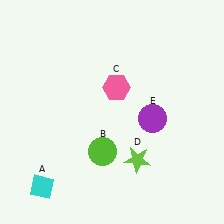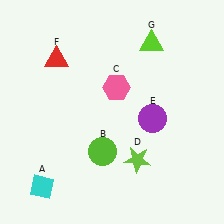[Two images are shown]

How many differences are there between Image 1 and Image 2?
There are 2 differences between the two images.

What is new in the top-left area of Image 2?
A red triangle (F) was added in the top-left area of Image 2.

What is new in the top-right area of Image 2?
A lime triangle (G) was added in the top-right area of Image 2.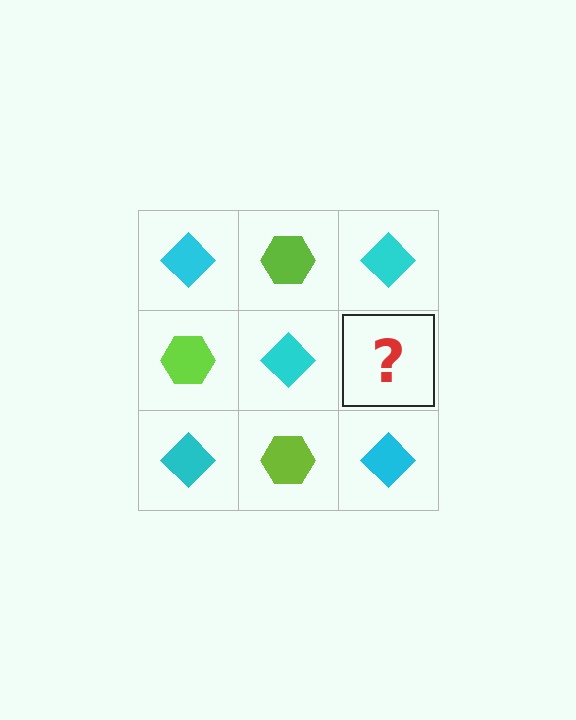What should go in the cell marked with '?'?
The missing cell should contain a lime hexagon.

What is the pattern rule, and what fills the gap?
The rule is that it alternates cyan diamond and lime hexagon in a checkerboard pattern. The gap should be filled with a lime hexagon.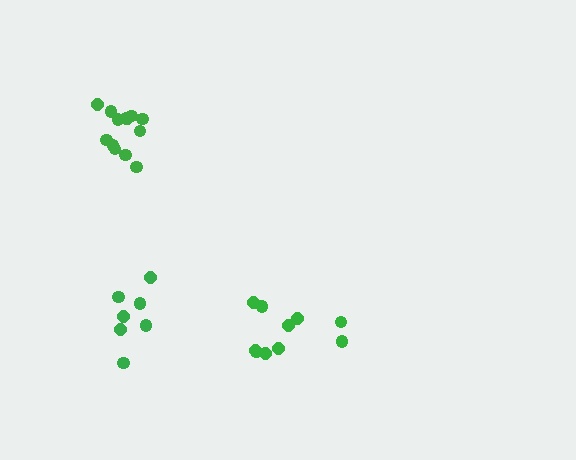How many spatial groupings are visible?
There are 3 spatial groupings.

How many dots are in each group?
Group 1: 7 dots, Group 2: 10 dots, Group 3: 13 dots (30 total).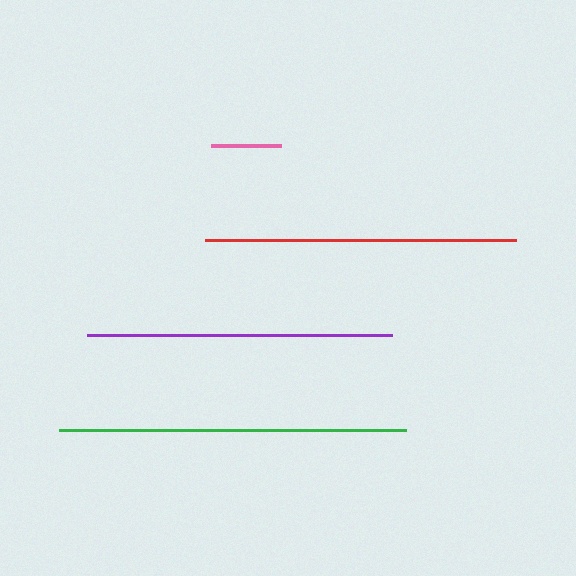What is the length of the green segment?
The green segment is approximately 348 pixels long.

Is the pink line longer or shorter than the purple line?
The purple line is longer than the pink line.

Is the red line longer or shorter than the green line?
The green line is longer than the red line.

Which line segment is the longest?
The green line is the longest at approximately 348 pixels.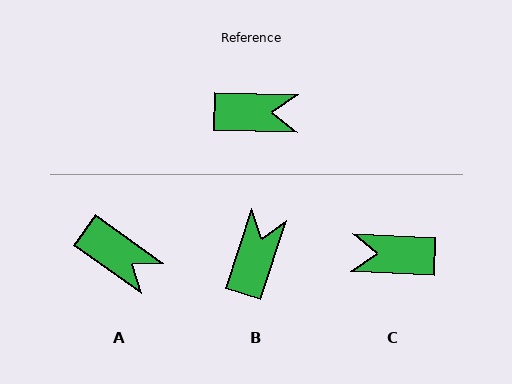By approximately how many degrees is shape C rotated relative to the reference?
Approximately 179 degrees counter-clockwise.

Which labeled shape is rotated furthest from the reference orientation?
C, about 179 degrees away.